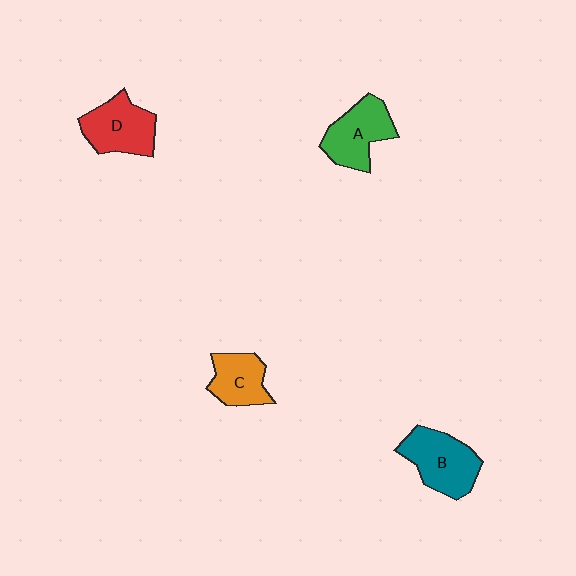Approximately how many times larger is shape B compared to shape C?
Approximately 1.4 times.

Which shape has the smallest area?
Shape C (orange).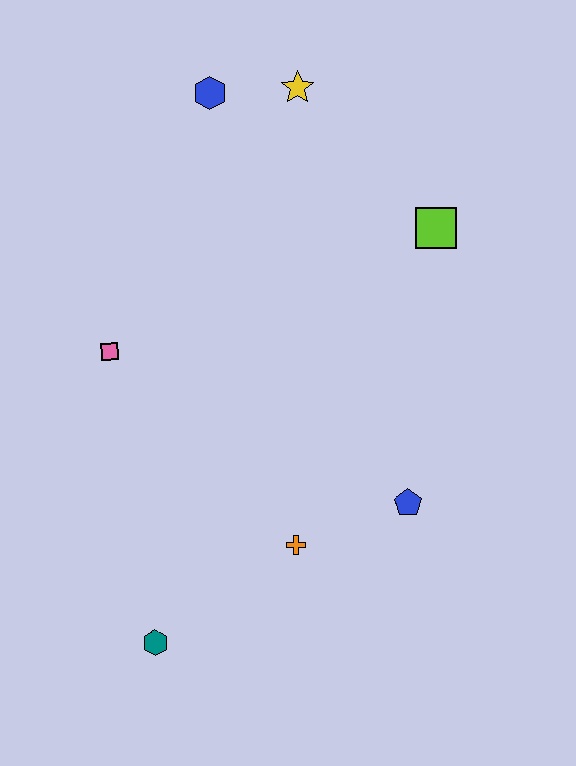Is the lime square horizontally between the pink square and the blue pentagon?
No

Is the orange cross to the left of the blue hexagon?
No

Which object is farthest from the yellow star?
The teal hexagon is farthest from the yellow star.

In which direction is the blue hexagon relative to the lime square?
The blue hexagon is to the left of the lime square.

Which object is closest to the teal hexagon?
The orange cross is closest to the teal hexagon.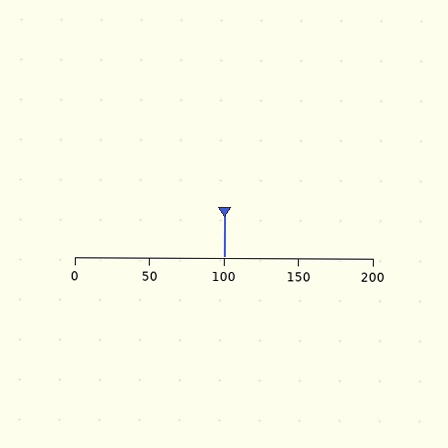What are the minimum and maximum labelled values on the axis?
The axis runs from 0 to 200.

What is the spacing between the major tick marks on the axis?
The major ticks are spaced 50 apart.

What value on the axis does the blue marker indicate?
The marker indicates approximately 100.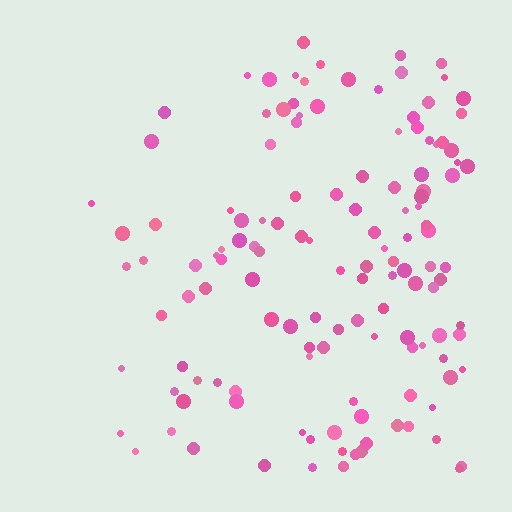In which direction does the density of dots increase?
From left to right, with the right side densest.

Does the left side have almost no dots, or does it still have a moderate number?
Still a moderate number, just noticeably fewer than the right.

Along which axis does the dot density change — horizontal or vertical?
Horizontal.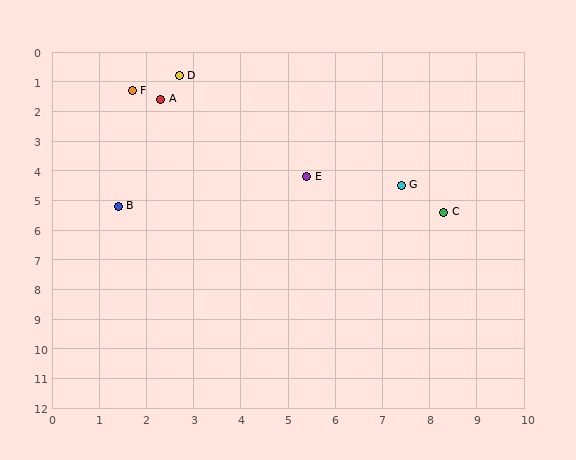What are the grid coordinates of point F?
Point F is at approximately (1.7, 1.3).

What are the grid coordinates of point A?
Point A is at approximately (2.3, 1.6).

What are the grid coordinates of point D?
Point D is at approximately (2.7, 0.8).